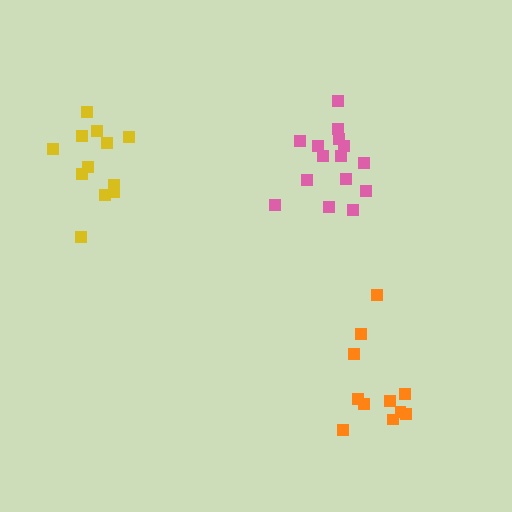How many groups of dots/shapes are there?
There are 3 groups.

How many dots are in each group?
Group 1: 11 dots, Group 2: 15 dots, Group 3: 12 dots (38 total).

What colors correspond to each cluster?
The clusters are colored: orange, pink, yellow.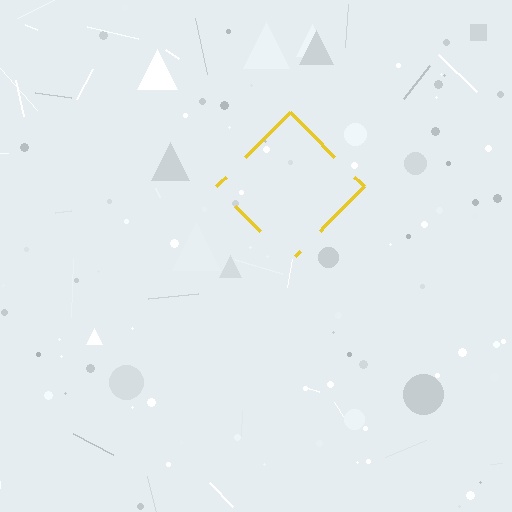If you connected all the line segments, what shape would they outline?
They would outline a diamond.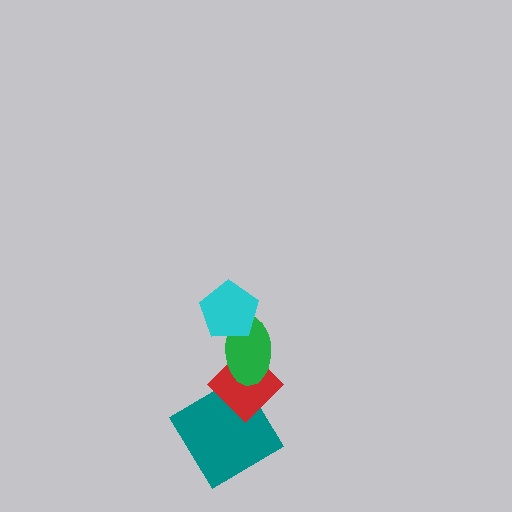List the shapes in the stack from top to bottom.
From top to bottom: the cyan pentagon, the green ellipse, the red diamond, the teal diamond.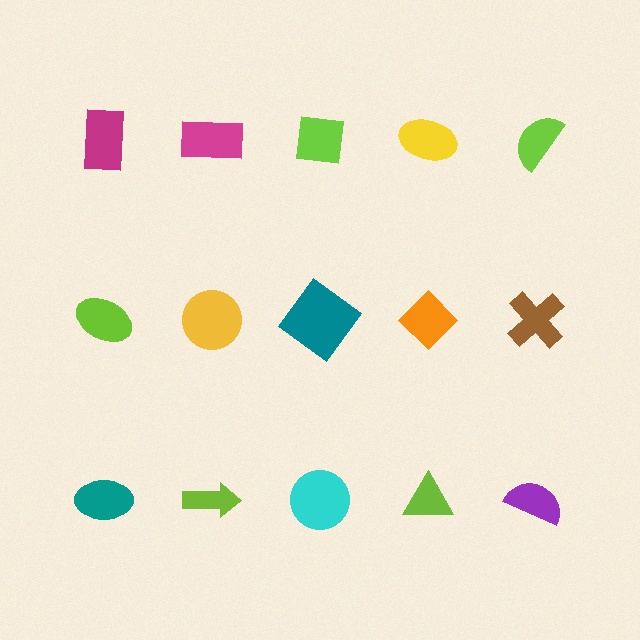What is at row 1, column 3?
A lime square.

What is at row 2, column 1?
A lime ellipse.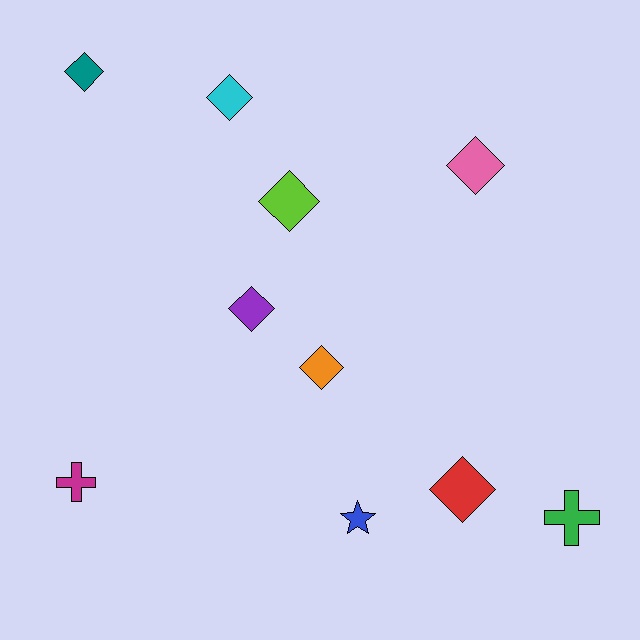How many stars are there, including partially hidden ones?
There is 1 star.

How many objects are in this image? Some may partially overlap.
There are 10 objects.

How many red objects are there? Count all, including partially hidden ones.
There is 1 red object.